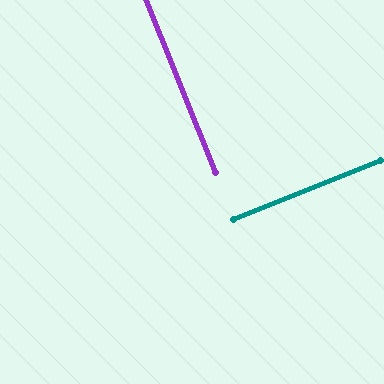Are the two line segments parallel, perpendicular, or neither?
Perpendicular — they meet at approximately 90°.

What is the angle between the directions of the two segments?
Approximately 90 degrees.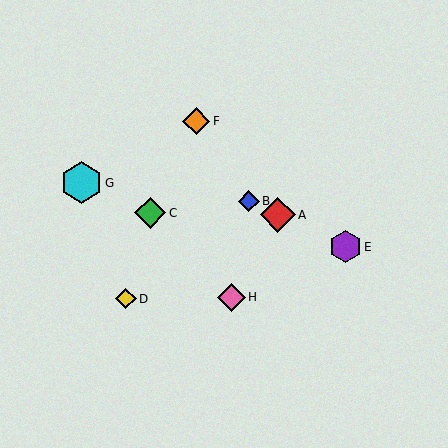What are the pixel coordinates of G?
Object G is at (82, 183).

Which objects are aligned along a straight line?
Objects A, B, E are aligned along a straight line.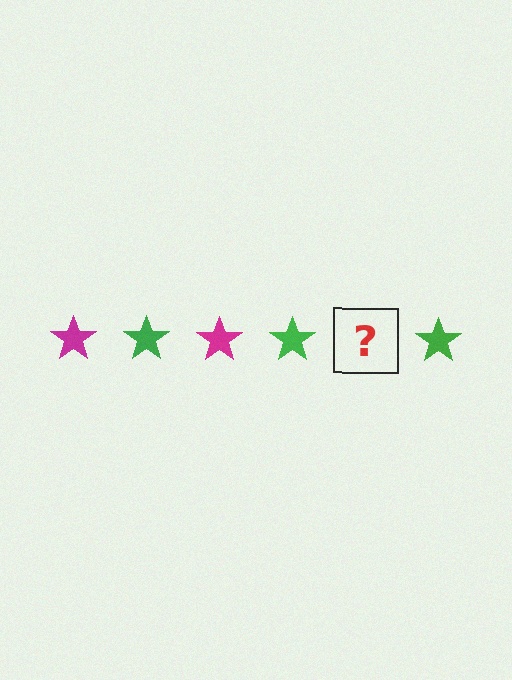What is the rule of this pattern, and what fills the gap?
The rule is that the pattern cycles through magenta, green stars. The gap should be filled with a magenta star.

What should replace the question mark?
The question mark should be replaced with a magenta star.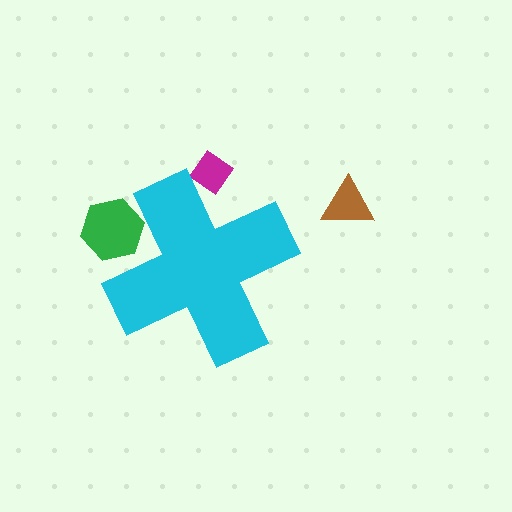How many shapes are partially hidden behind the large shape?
2 shapes are partially hidden.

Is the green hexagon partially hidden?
Yes, the green hexagon is partially hidden behind the cyan cross.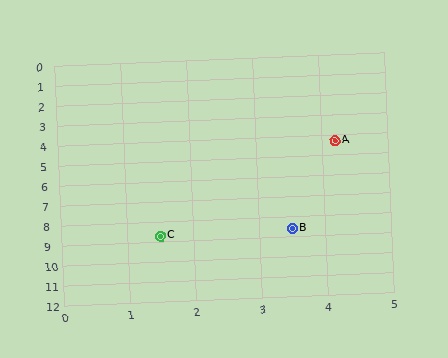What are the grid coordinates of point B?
Point B is at approximately (3.5, 8.6).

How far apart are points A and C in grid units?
Points A and C are about 5.2 grid units apart.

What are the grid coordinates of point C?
Point C is at approximately (1.5, 8.7).